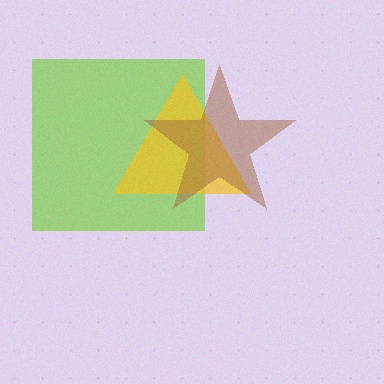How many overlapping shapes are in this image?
There are 3 overlapping shapes in the image.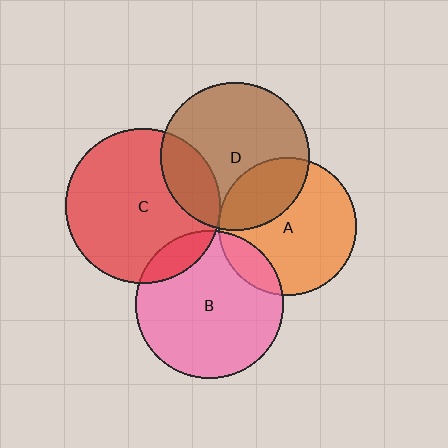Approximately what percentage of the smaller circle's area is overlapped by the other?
Approximately 15%.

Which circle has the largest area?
Circle C (red).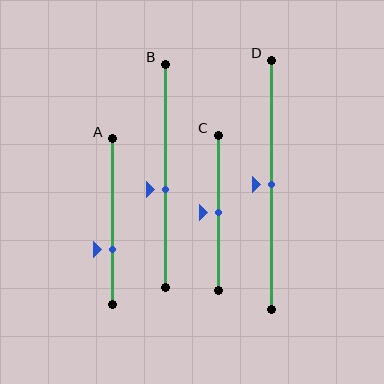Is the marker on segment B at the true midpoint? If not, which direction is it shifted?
No, the marker on segment B is shifted downward by about 6% of the segment length.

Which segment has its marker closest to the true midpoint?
Segment C has its marker closest to the true midpoint.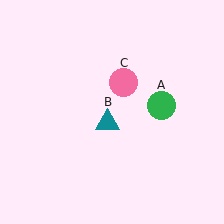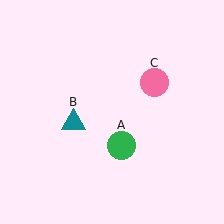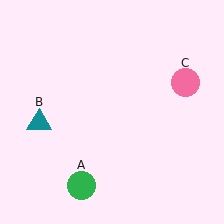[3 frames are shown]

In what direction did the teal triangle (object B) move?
The teal triangle (object B) moved left.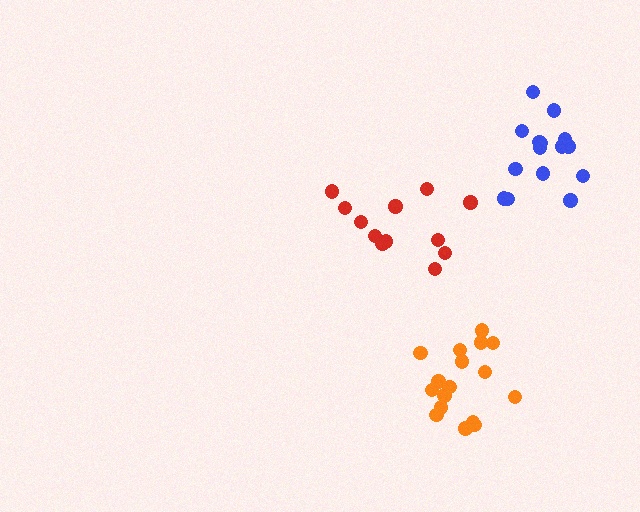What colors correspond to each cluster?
The clusters are colored: blue, red, orange.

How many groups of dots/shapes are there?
There are 3 groups.